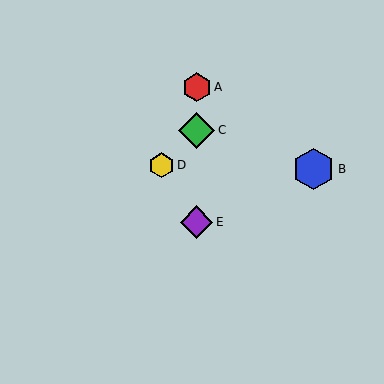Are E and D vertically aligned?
No, E is at x≈197 and D is at x≈162.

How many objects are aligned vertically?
3 objects (A, C, E) are aligned vertically.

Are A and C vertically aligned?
Yes, both are at x≈197.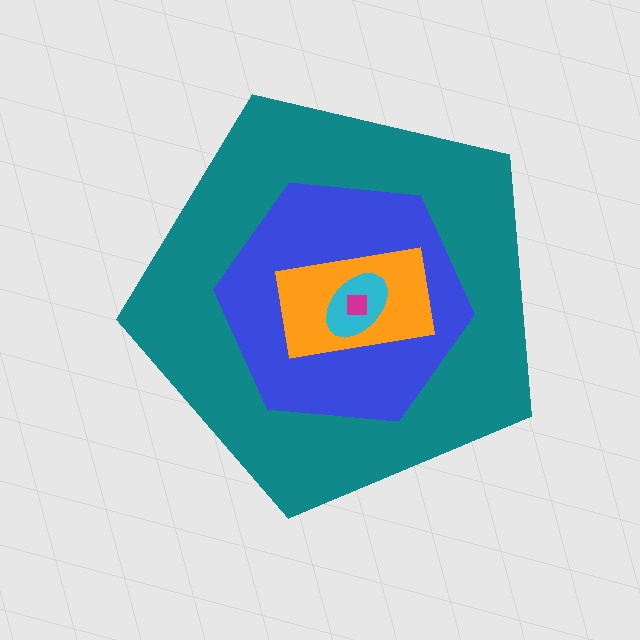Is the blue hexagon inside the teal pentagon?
Yes.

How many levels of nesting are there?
5.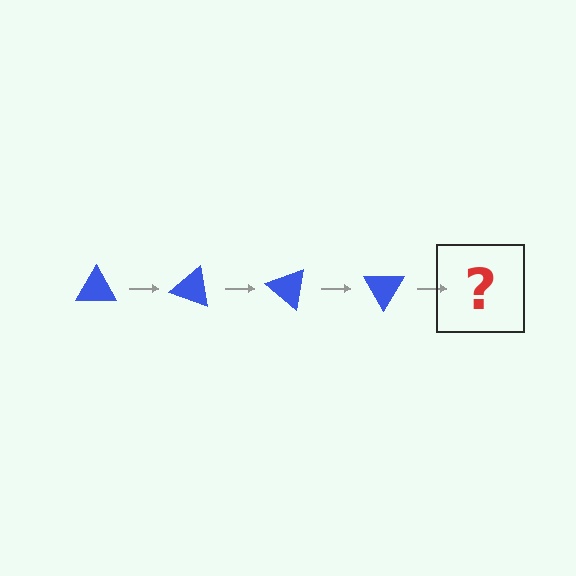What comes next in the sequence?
The next element should be a blue triangle rotated 80 degrees.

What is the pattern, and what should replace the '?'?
The pattern is that the triangle rotates 20 degrees each step. The '?' should be a blue triangle rotated 80 degrees.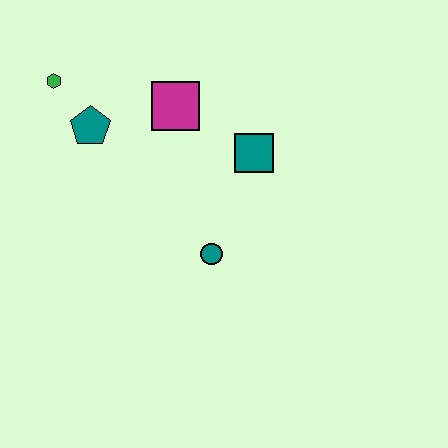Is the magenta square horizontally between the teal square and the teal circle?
No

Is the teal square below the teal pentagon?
Yes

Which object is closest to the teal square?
The magenta square is closest to the teal square.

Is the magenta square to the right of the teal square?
No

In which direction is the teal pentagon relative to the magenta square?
The teal pentagon is to the left of the magenta square.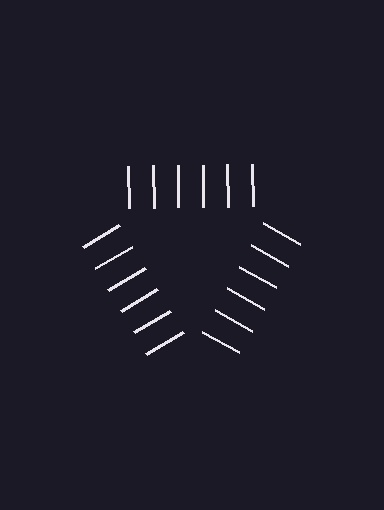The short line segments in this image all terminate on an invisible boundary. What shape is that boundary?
An illusory triangle — the line segments terminate on its edges but no continuous stroke is drawn.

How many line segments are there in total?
18 — 6 along each of the 3 edges.